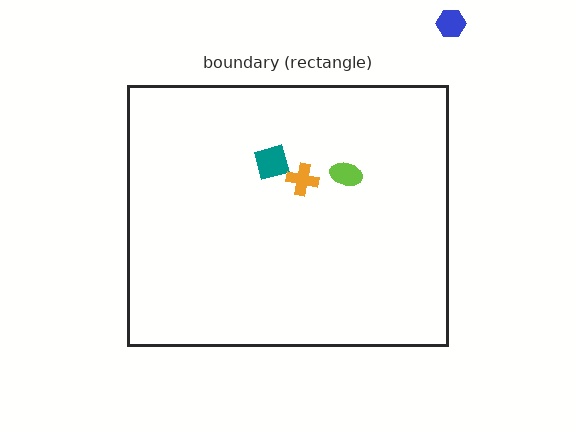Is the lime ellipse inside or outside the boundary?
Inside.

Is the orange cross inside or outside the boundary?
Inside.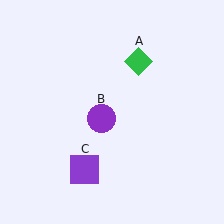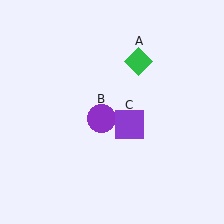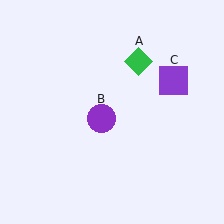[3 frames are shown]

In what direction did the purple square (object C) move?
The purple square (object C) moved up and to the right.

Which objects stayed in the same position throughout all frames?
Green diamond (object A) and purple circle (object B) remained stationary.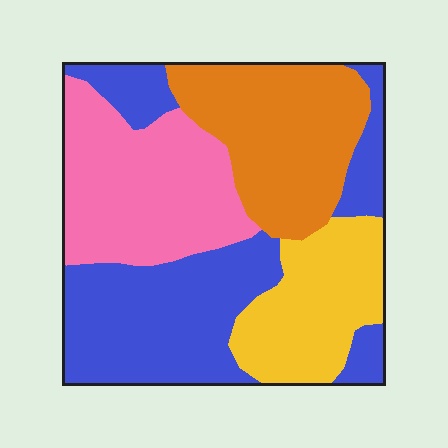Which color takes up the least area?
Yellow, at roughly 15%.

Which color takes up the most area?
Blue, at roughly 35%.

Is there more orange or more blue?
Blue.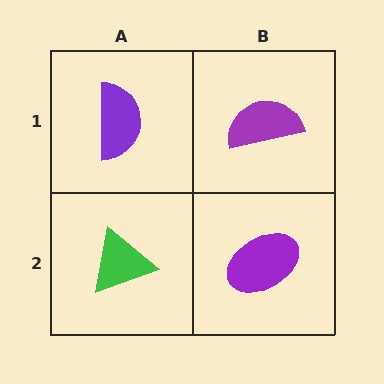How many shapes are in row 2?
2 shapes.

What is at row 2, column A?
A green triangle.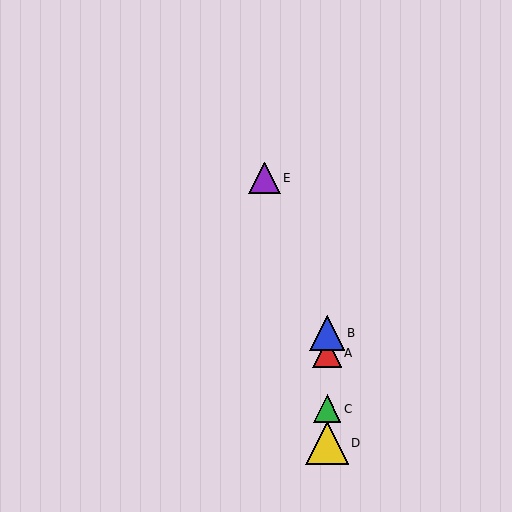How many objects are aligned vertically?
4 objects (A, B, C, D) are aligned vertically.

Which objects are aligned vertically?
Objects A, B, C, D are aligned vertically.